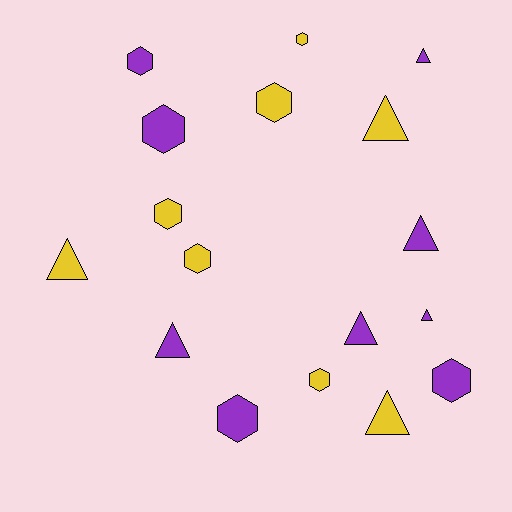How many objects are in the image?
There are 17 objects.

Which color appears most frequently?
Purple, with 9 objects.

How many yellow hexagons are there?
There are 5 yellow hexagons.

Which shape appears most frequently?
Hexagon, with 9 objects.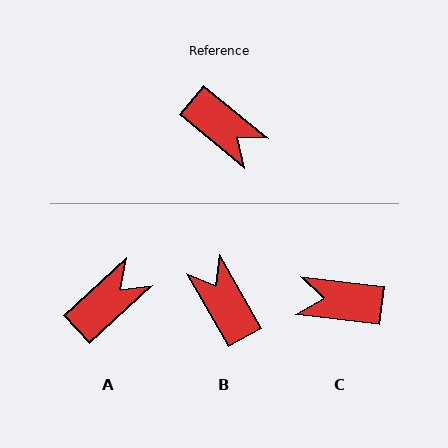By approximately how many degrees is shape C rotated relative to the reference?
Approximately 147 degrees clockwise.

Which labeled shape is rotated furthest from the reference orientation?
B, about 159 degrees away.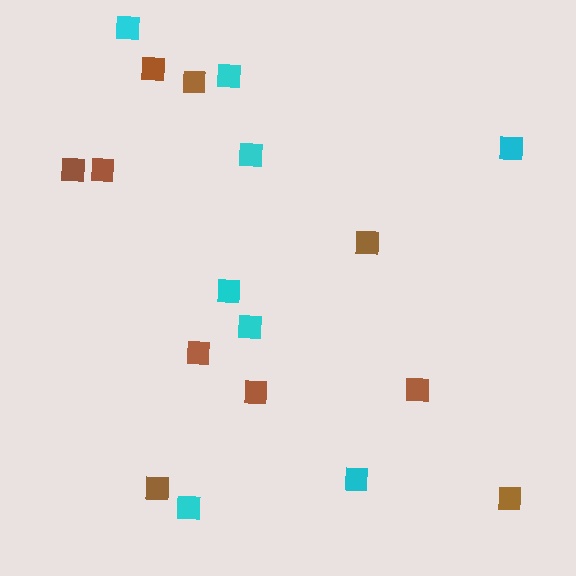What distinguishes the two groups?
There are 2 groups: one group of cyan squares (8) and one group of brown squares (10).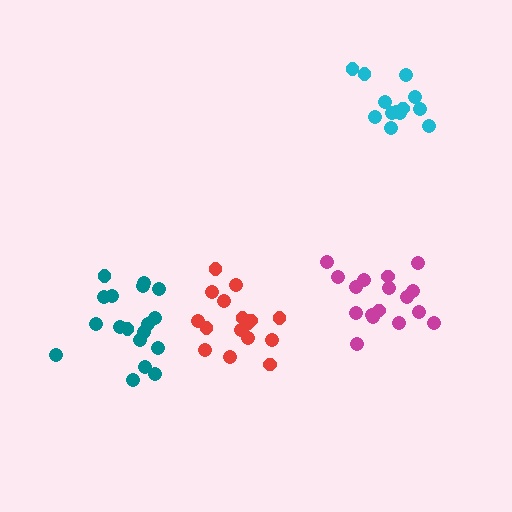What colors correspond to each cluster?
The clusters are colored: cyan, magenta, red, teal.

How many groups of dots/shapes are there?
There are 4 groups.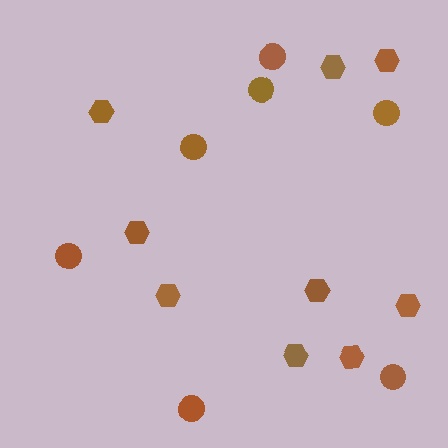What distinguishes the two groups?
There are 2 groups: one group of circles (7) and one group of hexagons (9).